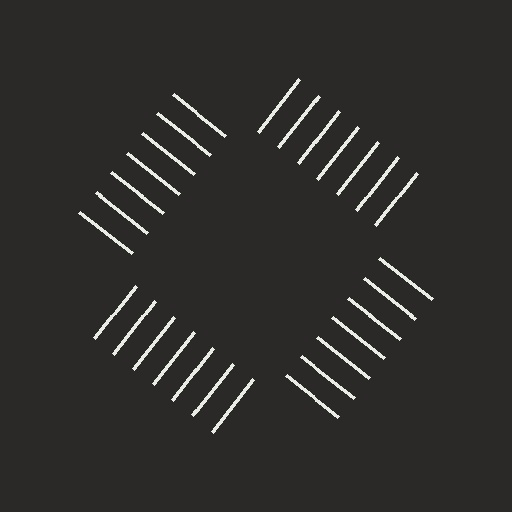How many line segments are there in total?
28 — 7 along each of the 4 edges.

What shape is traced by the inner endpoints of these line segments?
An illusory square — the line segments terminate on its edges but no continuous stroke is drawn.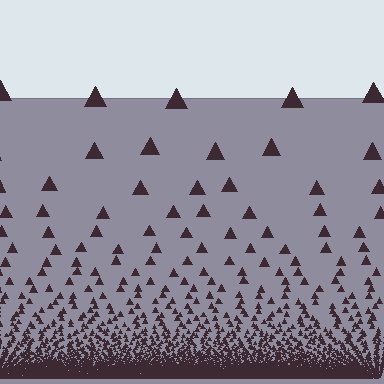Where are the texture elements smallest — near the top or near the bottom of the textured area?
Near the bottom.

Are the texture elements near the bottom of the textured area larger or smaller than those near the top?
Smaller. The gradient is inverted — elements near the bottom are smaller and denser.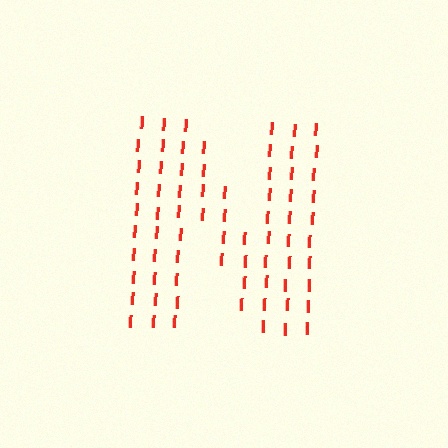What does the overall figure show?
The overall figure shows the letter N.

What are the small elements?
The small elements are letter I's.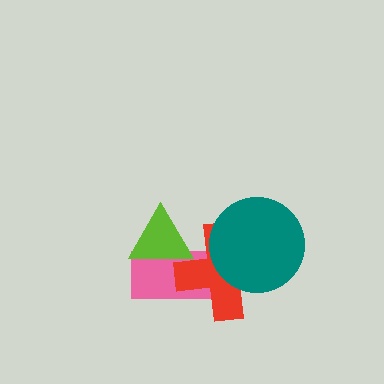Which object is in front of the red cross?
The teal circle is in front of the red cross.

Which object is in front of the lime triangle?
The red cross is in front of the lime triangle.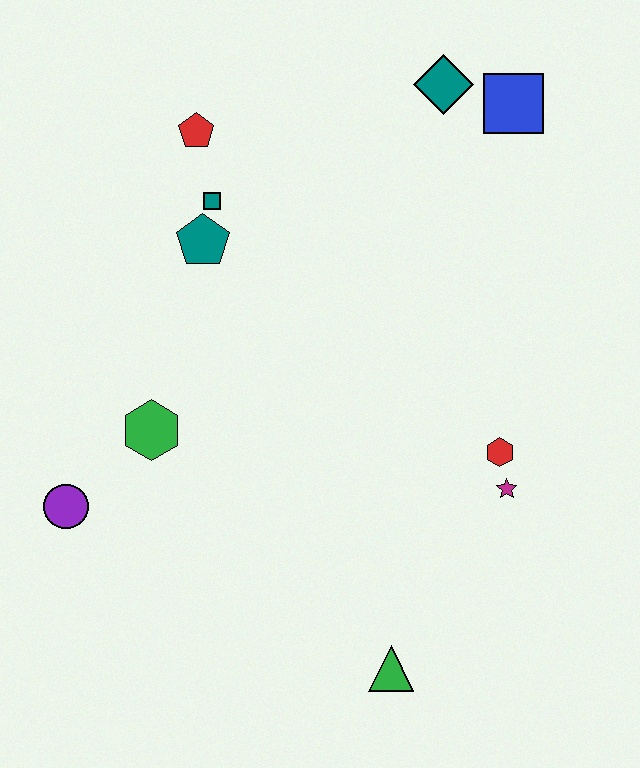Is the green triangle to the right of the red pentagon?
Yes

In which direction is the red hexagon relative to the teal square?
The red hexagon is to the right of the teal square.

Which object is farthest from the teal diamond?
The green triangle is farthest from the teal diamond.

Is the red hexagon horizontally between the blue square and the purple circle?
Yes